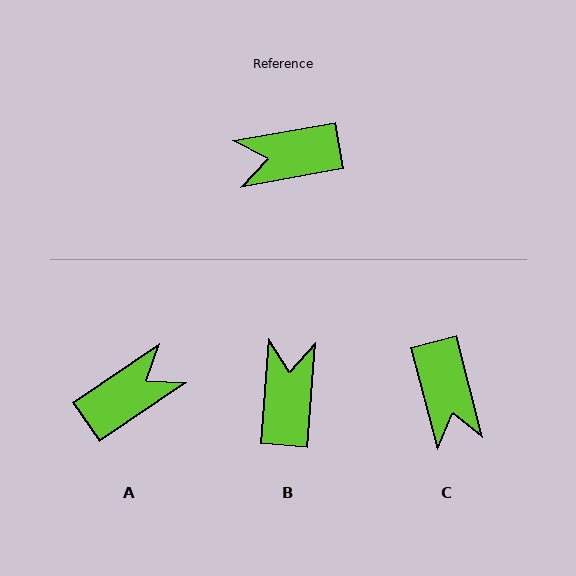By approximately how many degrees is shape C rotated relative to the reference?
Approximately 95 degrees counter-clockwise.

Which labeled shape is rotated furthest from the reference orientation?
A, about 156 degrees away.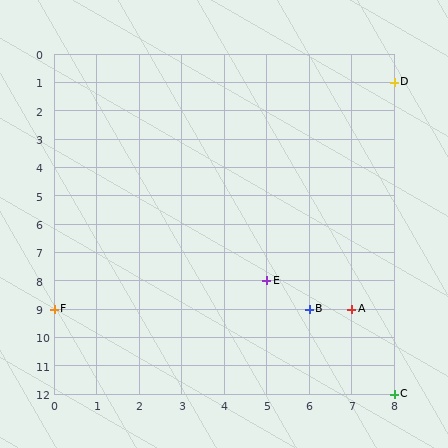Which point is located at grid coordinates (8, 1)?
Point D is at (8, 1).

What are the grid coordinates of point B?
Point B is at grid coordinates (6, 9).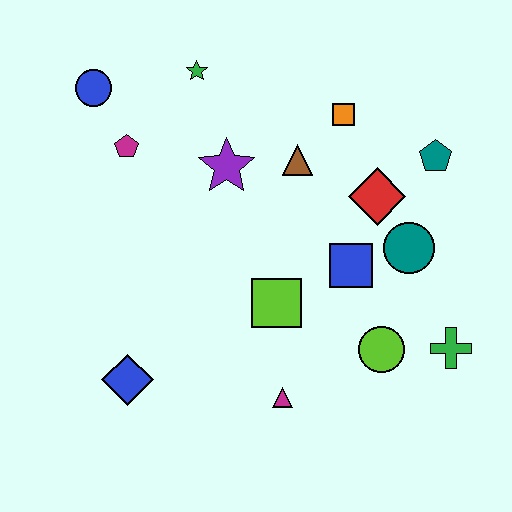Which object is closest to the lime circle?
The green cross is closest to the lime circle.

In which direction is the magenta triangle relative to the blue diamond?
The magenta triangle is to the right of the blue diamond.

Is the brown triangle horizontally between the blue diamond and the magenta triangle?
No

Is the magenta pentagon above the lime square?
Yes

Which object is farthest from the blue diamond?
The teal pentagon is farthest from the blue diamond.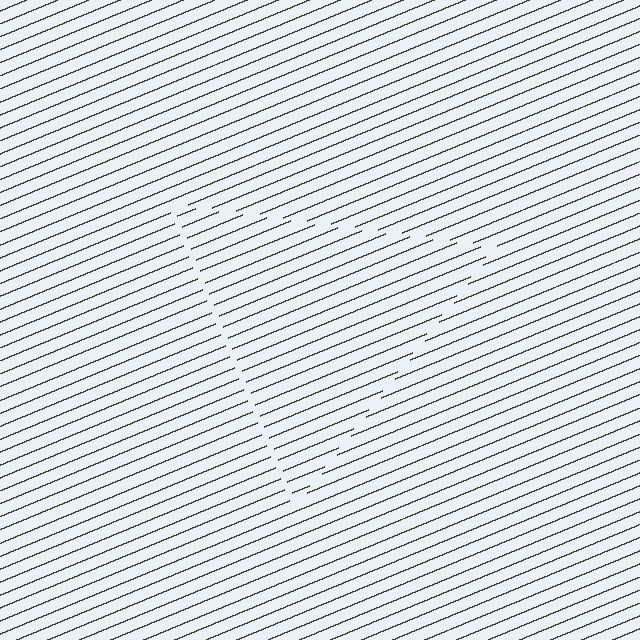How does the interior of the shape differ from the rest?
The interior of the shape contains the same grating, shifted by half a period — the contour is defined by the phase discontinuity where line-ends from the inner and outer gratings abut.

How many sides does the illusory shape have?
3 sides — the line-ends trace a triangle.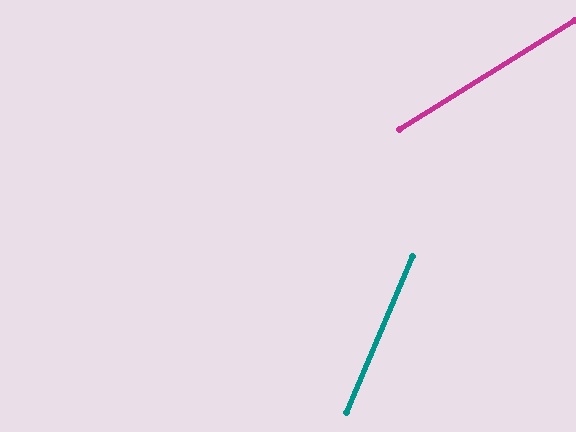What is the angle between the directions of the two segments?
Approximately 35 degrees.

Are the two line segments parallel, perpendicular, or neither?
Neither parallel nor perpendicular — they differ by about 35°.